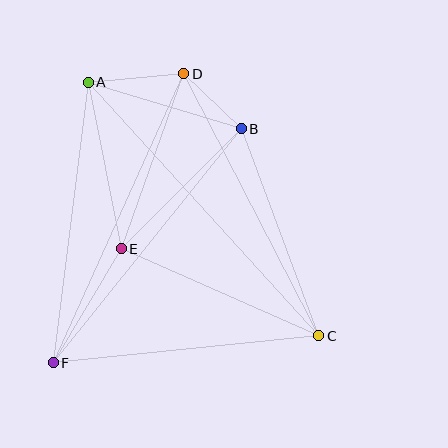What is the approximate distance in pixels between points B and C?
The distance between B and C is approximately 221 pixels.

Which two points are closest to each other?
Points B and D are closest to each other.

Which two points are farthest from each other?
Points A and C are farthest from each other.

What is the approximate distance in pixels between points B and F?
The distance between B and F is approximately 300 pixels.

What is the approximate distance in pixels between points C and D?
The distance between C and D is approximately 294 pixels.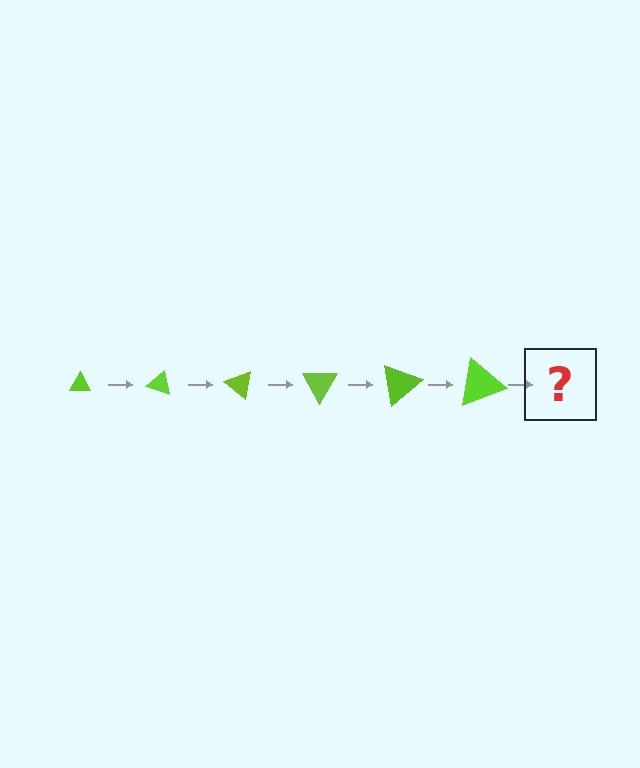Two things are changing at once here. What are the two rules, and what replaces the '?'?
The two rules are that the triangle grows larger each step and it rotates 20 degrees each step. The '?' should be a triangle, larger than the previous one and rotated 120 degrees from the start.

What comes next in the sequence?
The next element should be a triangle, larger than the previous one and rotated 120 degrees from the start.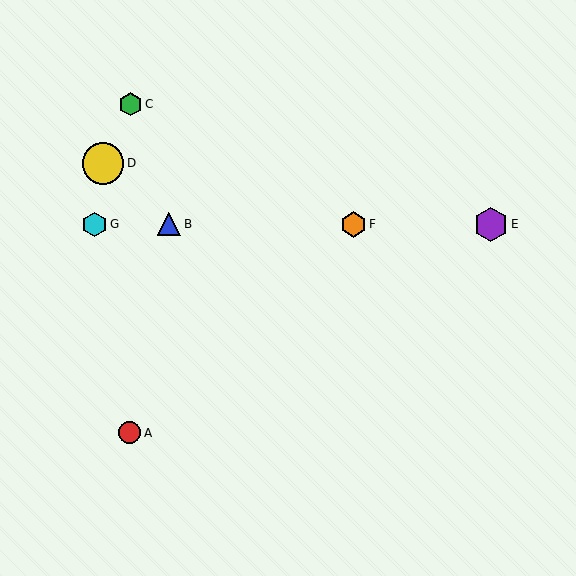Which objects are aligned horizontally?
Objects B, E, F, G are aligned horizontally.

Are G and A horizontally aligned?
No, G is at y≈224 and A is at y≈433.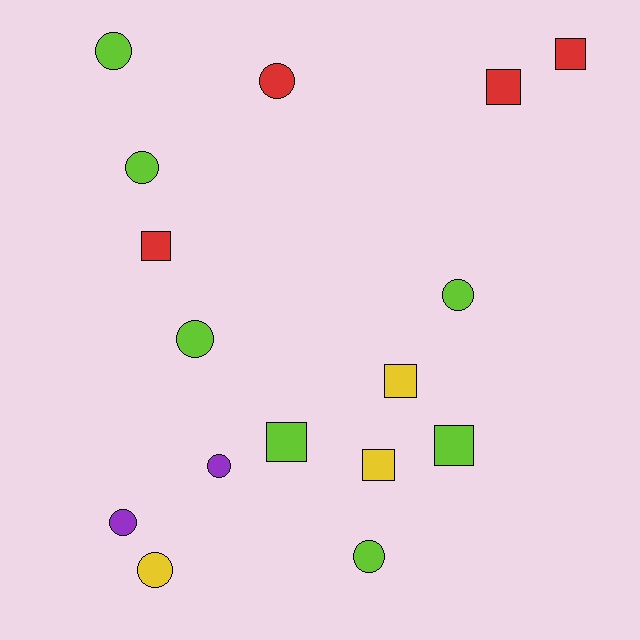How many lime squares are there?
There are 2 lime squares.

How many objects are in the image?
There are 16 objects.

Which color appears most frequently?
Lime, with 7 objects.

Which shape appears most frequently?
Circle, with 9 objects.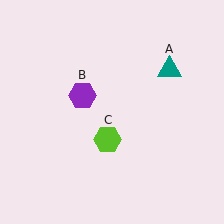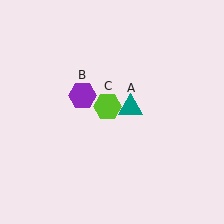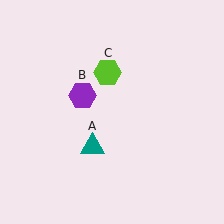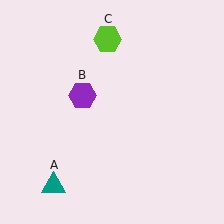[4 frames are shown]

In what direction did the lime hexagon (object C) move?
The lime hexagon (object C) moved up.